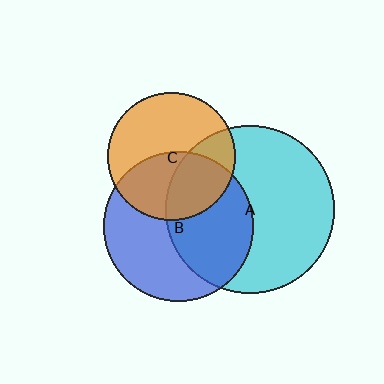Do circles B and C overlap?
Yes.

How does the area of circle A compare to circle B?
Approximately 1.3 times.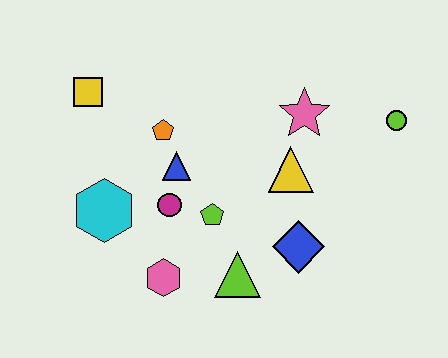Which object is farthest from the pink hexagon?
The lime circle is farthest from the pink hexagon.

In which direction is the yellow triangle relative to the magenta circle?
The yellow triangle is to the right of the magenta circle.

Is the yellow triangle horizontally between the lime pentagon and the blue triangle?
No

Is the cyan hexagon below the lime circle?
Yes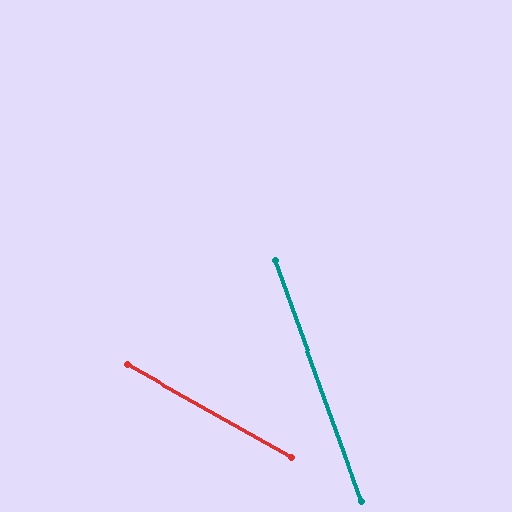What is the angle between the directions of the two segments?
Approximately 41 degrees.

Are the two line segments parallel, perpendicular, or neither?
Neither parallel nor perpendicular — they differ by about 41°.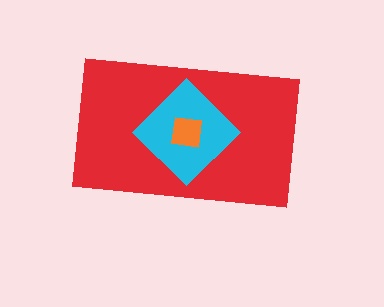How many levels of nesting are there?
3.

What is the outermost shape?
The red rectangle.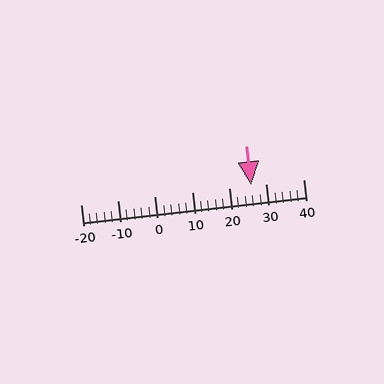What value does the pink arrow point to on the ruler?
The pink arrow points to approximately 26.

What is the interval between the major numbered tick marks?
The major tick marks are spaced 10 units apart.